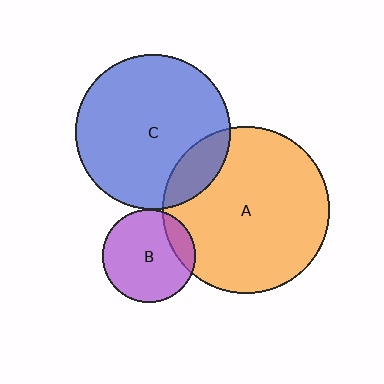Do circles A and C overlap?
Yes.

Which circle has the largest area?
Circle A (orange).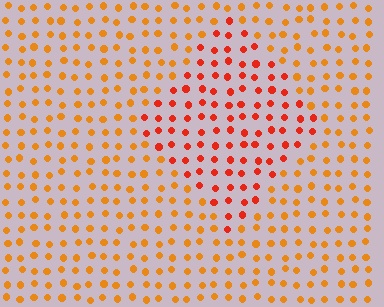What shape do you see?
I see a diamond.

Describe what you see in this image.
The image is filled with small orange elements in a uniform arrangement. A diamond-shaped region is visible where the elements are tinted to a slightly different hue, forming a subtle color boundary.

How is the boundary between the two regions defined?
The boundary is defined purely by a slight shift in hue (about 28 degrees). Spacing, size, and orientation are identical on both sides.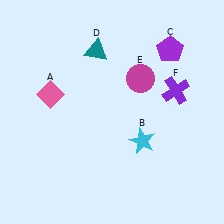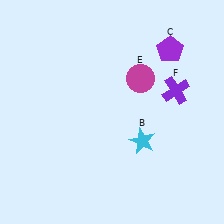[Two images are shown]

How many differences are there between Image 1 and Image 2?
There are 2 differences between the two images.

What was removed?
The teal triangle (D), the pink diamond (A) were removed in Image 2.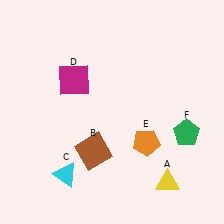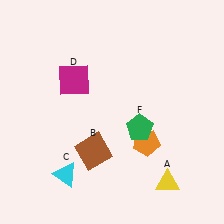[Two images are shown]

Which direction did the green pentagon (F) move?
The green pentagon (F) moved left.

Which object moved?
The green pentagon (F) moved left.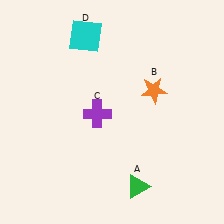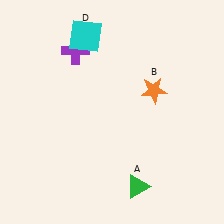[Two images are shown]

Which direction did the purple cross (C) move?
The purple cross (C) moved up.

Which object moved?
The purple cross (C) moved up.